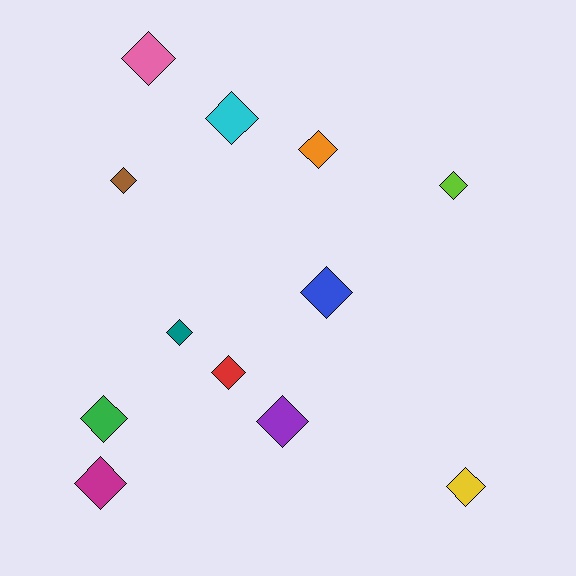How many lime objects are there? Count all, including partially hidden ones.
There is 1 lime object.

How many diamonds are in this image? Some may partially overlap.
There are 12 diamonds.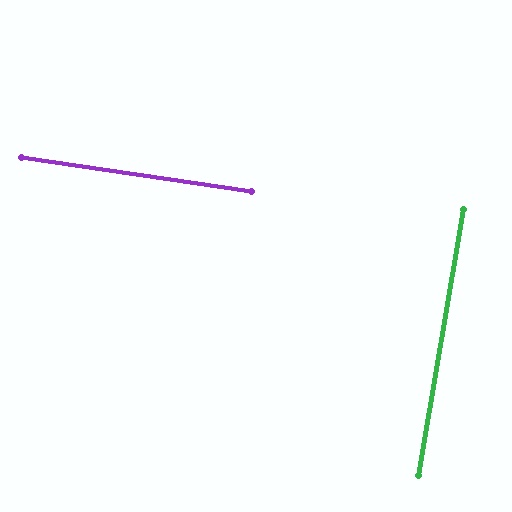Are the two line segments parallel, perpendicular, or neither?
Perpendicular — they meet at approximately 89°.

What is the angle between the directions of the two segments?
Approximately 89 degrees.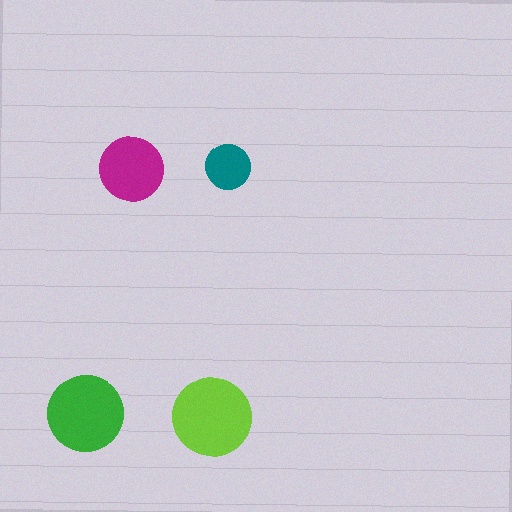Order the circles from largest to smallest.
the lime one, the green one, the magenta one, the teal one.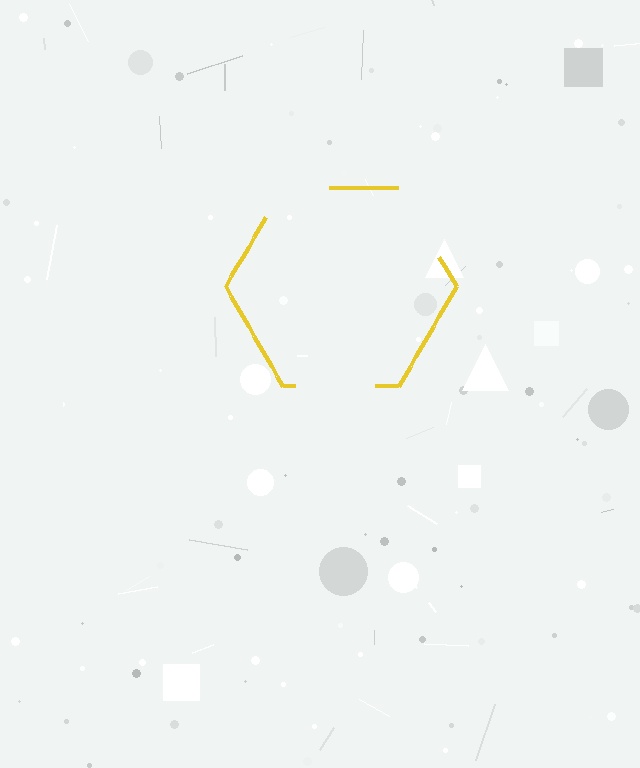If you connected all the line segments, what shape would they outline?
They would outline a hexagon.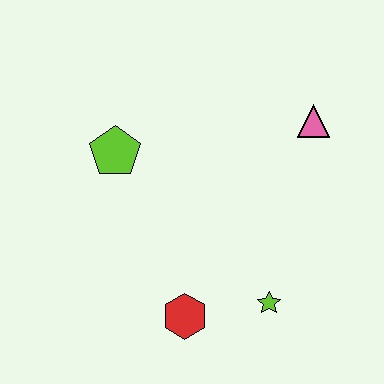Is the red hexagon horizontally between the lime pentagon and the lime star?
Yes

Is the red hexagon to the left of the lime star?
Yes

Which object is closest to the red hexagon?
The lime star is closest to the red hexagon.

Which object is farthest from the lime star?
The lime pentagon is farthest from the lime star.